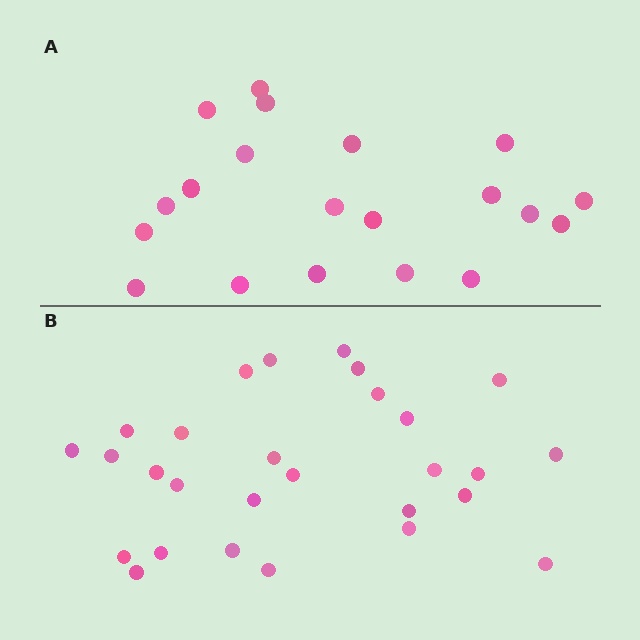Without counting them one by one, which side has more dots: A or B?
Region B (the bottom region) has more dots.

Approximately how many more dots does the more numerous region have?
Region B has roughly 8 or so more dots than region A.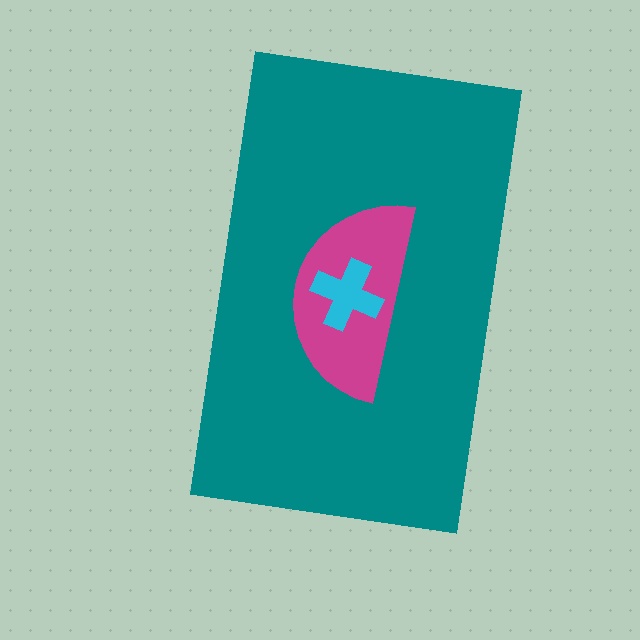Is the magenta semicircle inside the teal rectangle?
Yes.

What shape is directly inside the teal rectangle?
The magenta semicircle.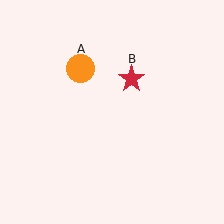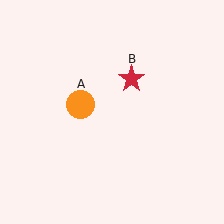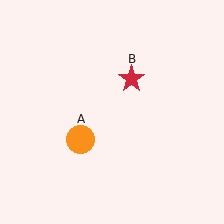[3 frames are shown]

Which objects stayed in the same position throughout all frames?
Red star (object B) remained stationary.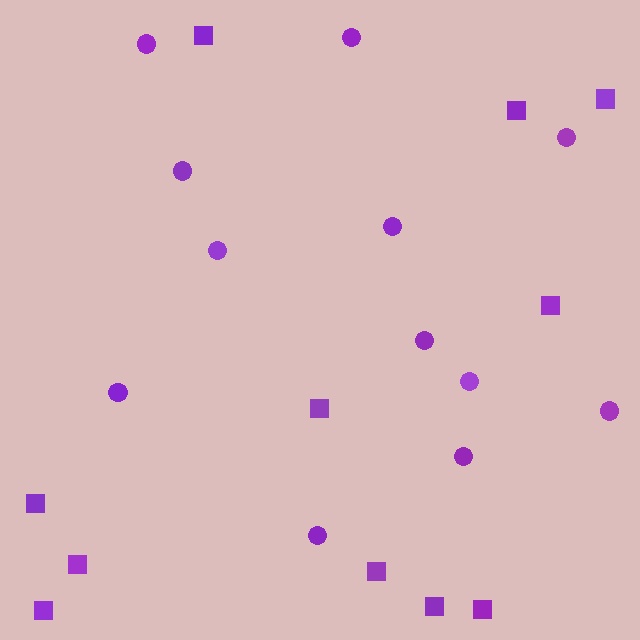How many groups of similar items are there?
There are 2 groups: one group of circles (12) and one group of squares (11).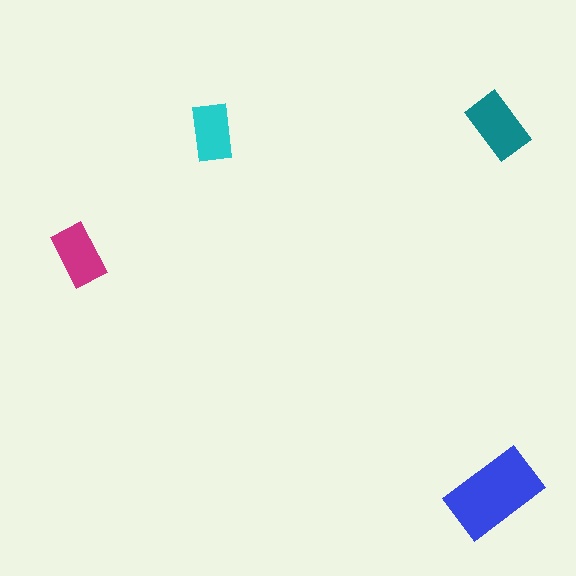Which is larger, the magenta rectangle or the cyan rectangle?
The magenta one.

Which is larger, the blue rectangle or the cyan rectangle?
The blue one.